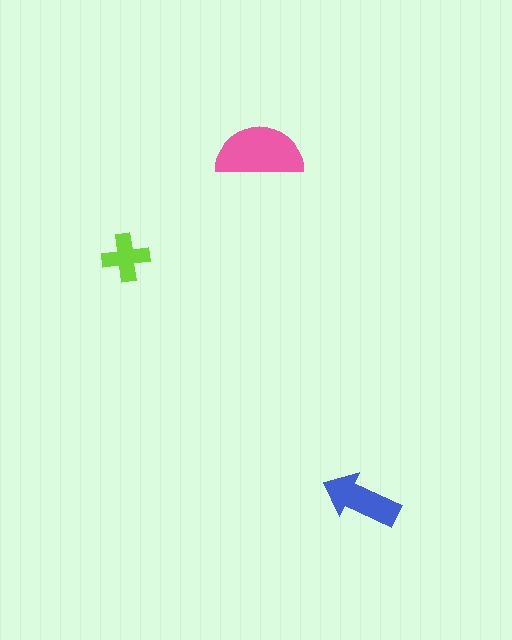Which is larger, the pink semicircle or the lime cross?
The pink semicircle.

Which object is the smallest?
The lime cross.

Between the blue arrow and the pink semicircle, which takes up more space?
The pink semicircle.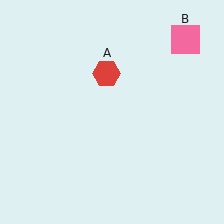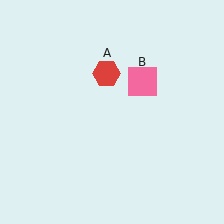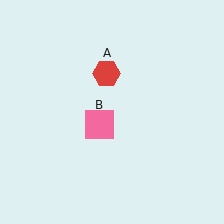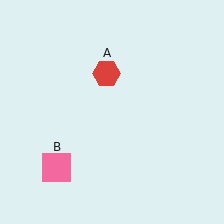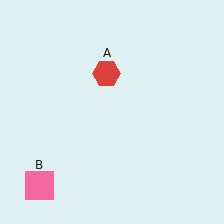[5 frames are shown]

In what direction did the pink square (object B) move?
The pink square (object B) moved down and to the left.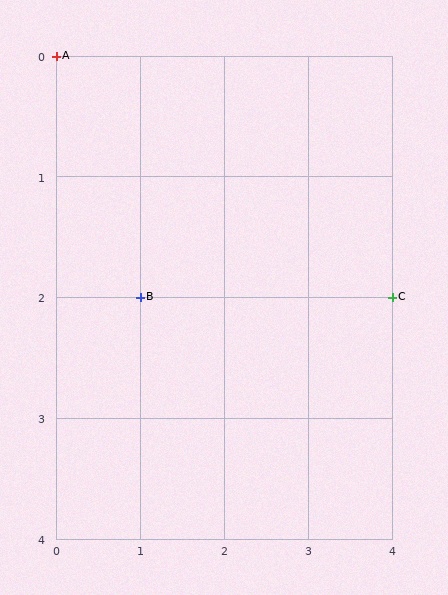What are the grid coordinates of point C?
Point C is at grid coordinates (4, 2).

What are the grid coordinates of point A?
Point A is at grid coordinates (0, 0).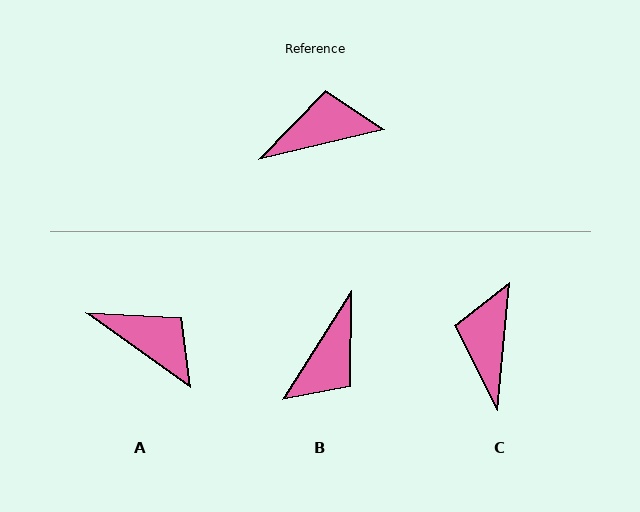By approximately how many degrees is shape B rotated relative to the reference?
Approximately 136 degrees clockwise.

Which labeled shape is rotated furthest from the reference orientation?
B, about 136 degrees away.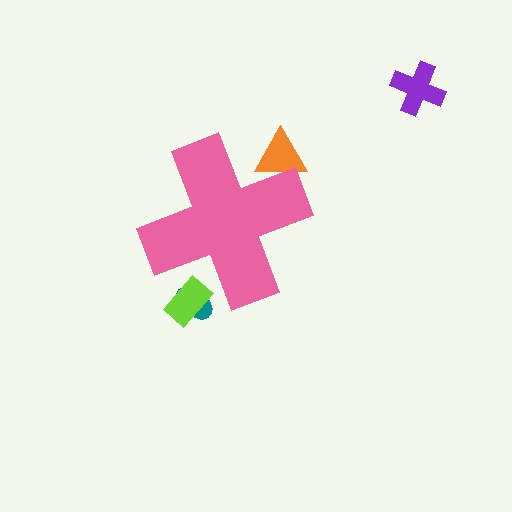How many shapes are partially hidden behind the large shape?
3 shapes are partially hidden.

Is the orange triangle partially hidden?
Yes, the orange triangle is partially hidden behind the pink cross.